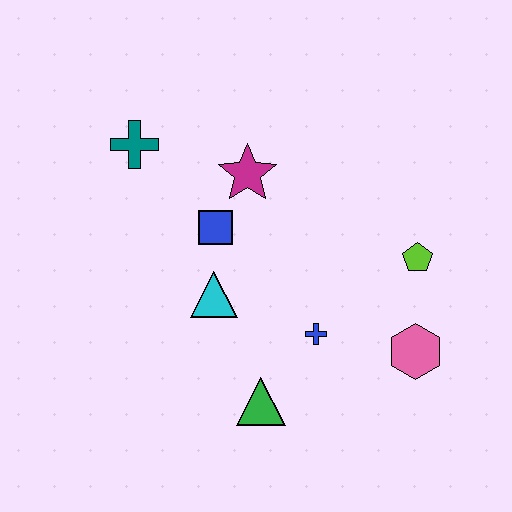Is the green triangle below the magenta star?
Yes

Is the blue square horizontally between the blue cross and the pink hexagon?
No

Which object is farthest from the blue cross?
The teal cross is farthest from the blue cross.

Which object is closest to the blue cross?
The green triangle is closest to the blue cross.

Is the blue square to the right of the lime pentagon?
No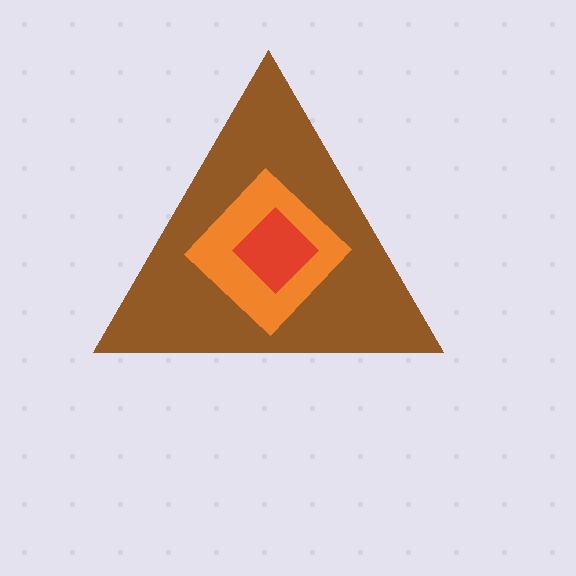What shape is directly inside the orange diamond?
The red diamond.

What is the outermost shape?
The brown triangle.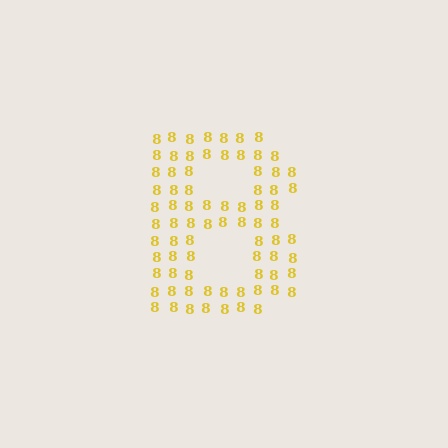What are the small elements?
The small elements are digit 8's.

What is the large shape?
The large shape is the letter B.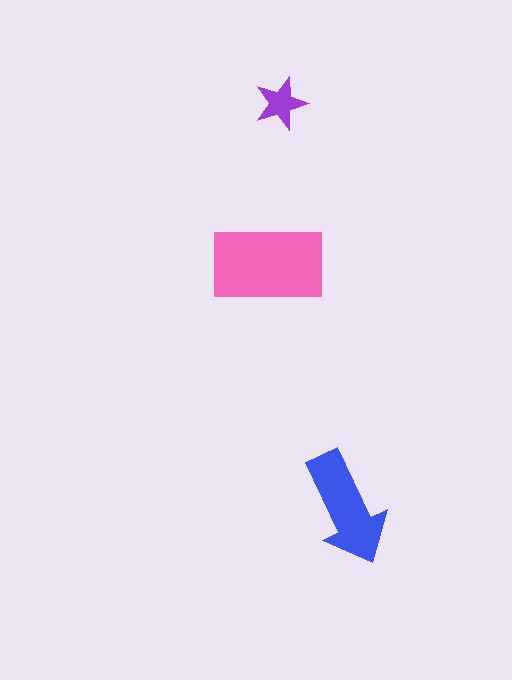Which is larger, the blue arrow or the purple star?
The blue arrow.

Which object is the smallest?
The purple star.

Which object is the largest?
The pink rectangle.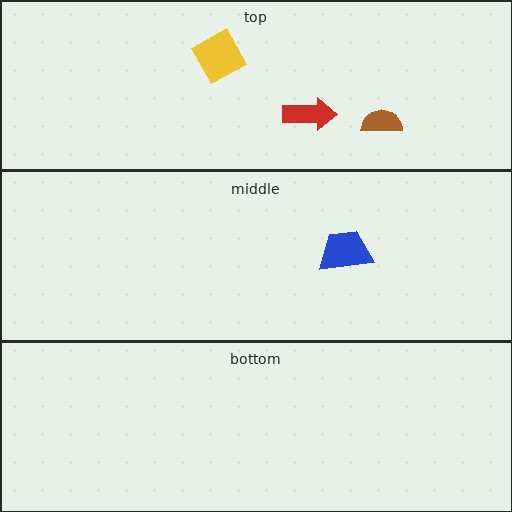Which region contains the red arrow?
The top region.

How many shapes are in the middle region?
1.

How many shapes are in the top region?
3.